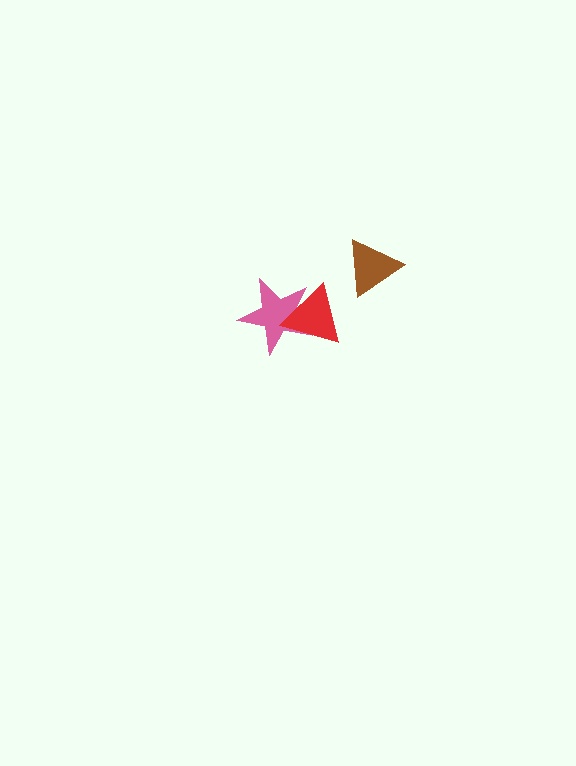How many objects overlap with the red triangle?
1 object overlaps with the red triangle.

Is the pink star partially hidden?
Yes, it is partially covered by another shape.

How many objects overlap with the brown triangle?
0 objects overlap with the brown triangle.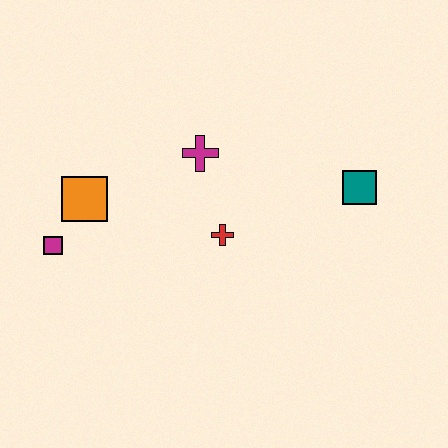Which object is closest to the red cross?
The magenta cross is closest to the red cross.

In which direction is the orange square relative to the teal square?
The orange square is to the left of the teal square.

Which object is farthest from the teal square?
The magenta square is farthest from the teal square.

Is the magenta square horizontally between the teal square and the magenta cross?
No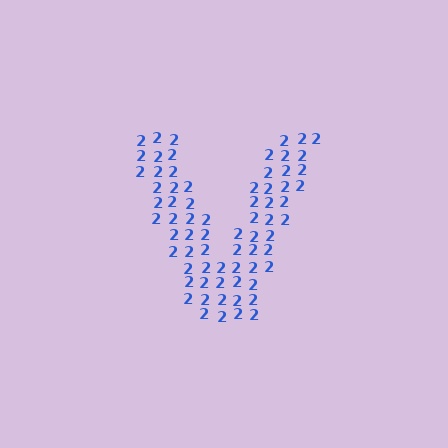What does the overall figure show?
The overall figure shows the letter V.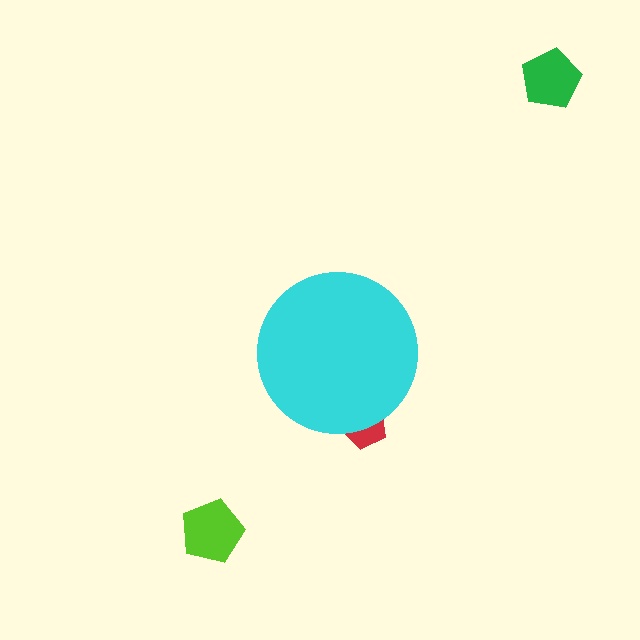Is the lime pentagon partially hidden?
No, the lime pentagon is fully visible.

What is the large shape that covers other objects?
A cyan circle.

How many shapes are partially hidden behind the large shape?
1 shape is partially hidden.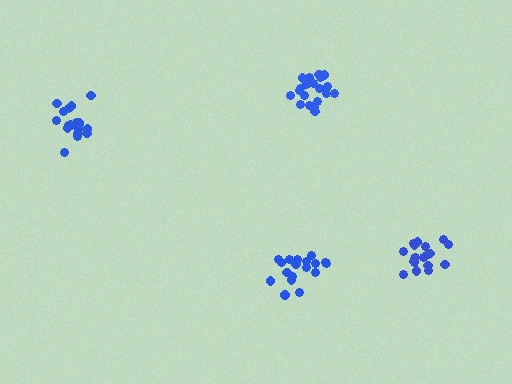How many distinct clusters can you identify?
There are 4 distinct clusters.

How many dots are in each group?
Group 1: 20 dots, Group 2: 21 dots, Group 3: 19 dots, Group 4: 19 dots (79 total).